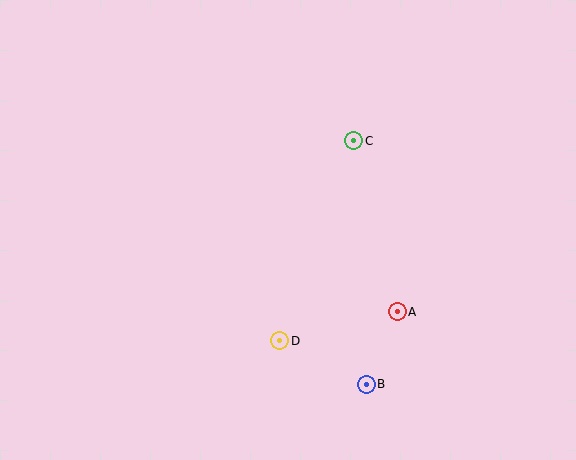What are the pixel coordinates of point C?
Point C is at (354, 141).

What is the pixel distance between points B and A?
The distance between B and A is 79 pixels.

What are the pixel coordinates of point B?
Point B is at (366, 384).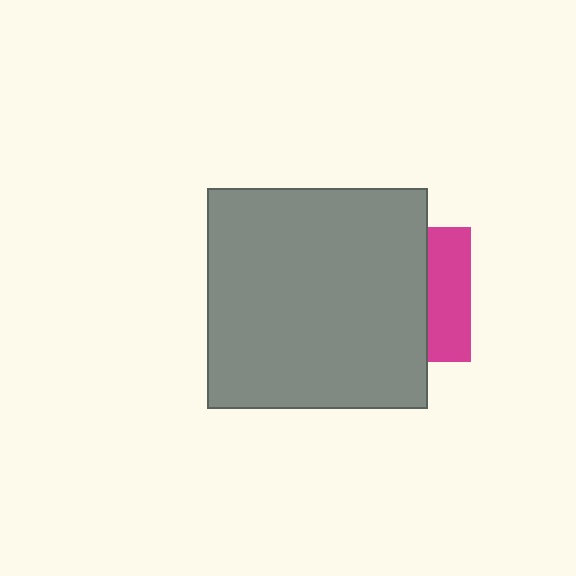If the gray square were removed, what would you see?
You would see the complete magenta square.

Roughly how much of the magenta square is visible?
A small part of it is visible (roughly 33%).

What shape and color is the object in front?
The object in front is a gray square.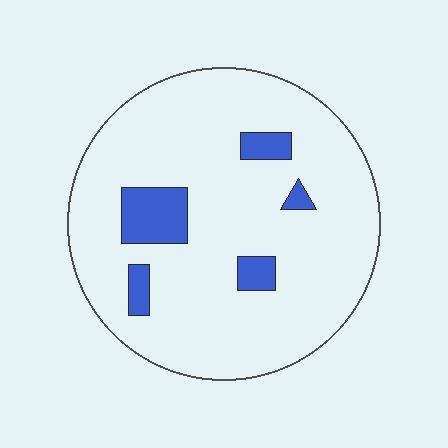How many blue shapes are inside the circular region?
5.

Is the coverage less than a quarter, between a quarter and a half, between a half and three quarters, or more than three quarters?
Less than a quarter.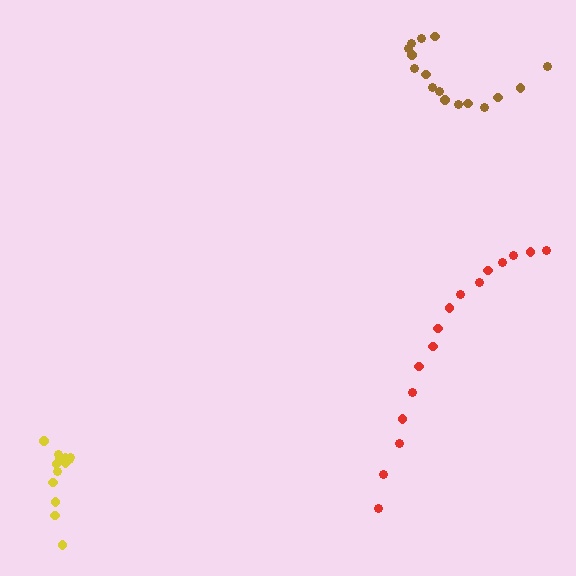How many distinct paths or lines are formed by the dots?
There are 3 distinct paths.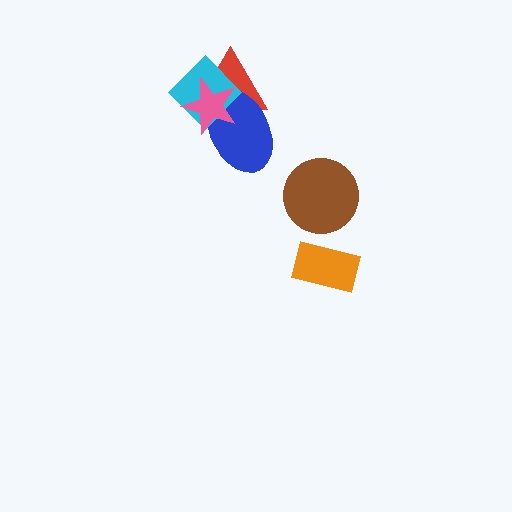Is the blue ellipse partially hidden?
Yes, it is partially covered by another shape.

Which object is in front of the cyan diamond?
The pink star is in front of the cyan diamond.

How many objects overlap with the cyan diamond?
3 objects overlap with the cyan diamond.